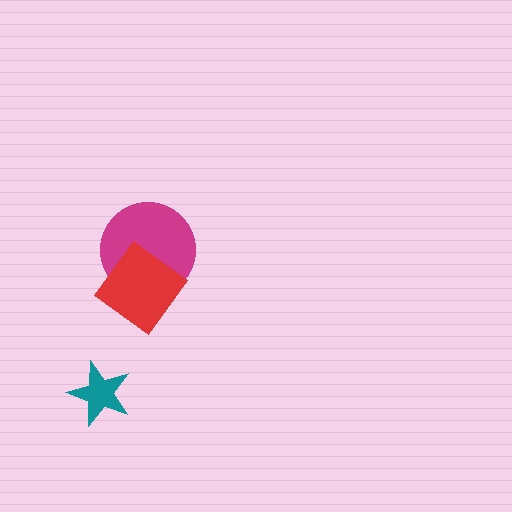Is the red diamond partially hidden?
No, no other shape covers it.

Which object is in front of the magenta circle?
The red diamond is in front of the magenta circle.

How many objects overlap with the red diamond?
1 object overlaps with the red diamond.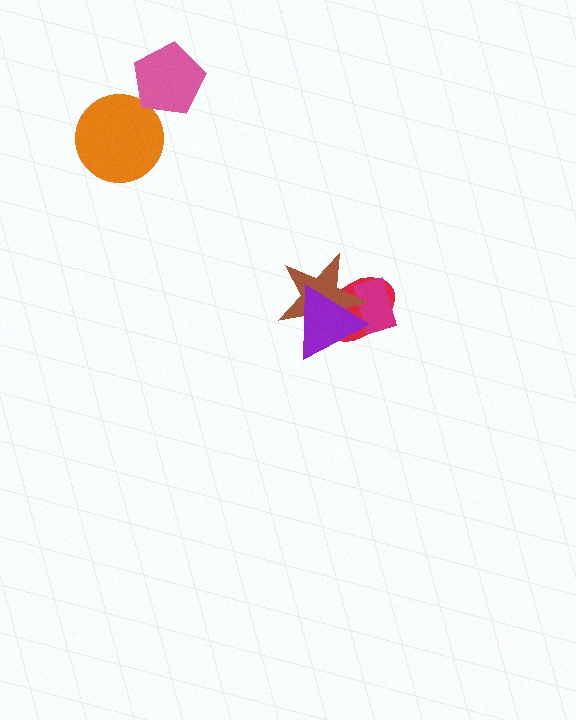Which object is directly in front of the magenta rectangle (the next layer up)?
The brown star is directly in front of the magenta rectangle.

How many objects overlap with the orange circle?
0 objects overlap with the orange circle.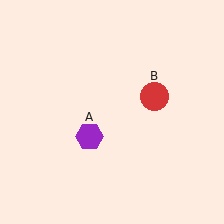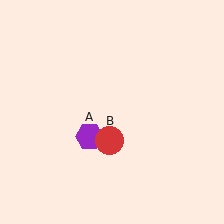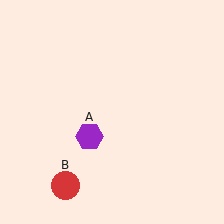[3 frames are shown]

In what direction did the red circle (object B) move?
The red circle (object B) moved down and to the left.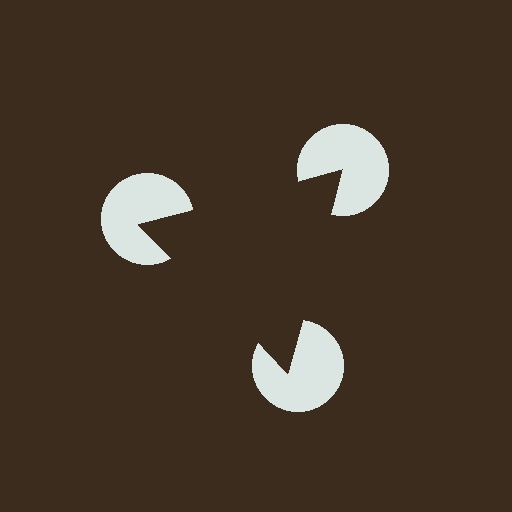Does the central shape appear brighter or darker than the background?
It typically appears slightly darker than the background, even though no actual brightness change is drawn.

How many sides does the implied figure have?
3 sides.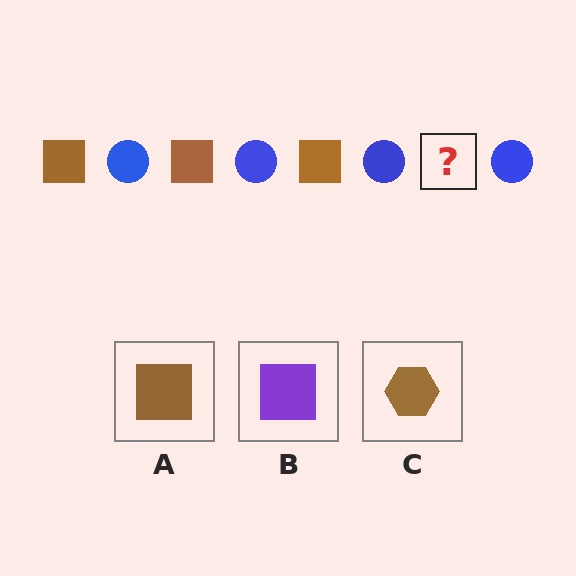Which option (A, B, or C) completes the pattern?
A.